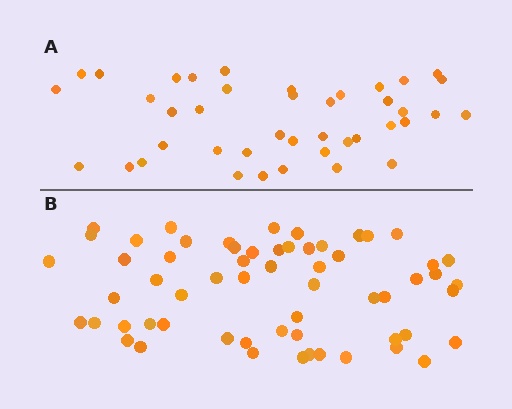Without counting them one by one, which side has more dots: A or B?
Region B (the bottom region) has more dots.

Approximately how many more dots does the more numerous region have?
Region B has approximately 20 more dots than region A.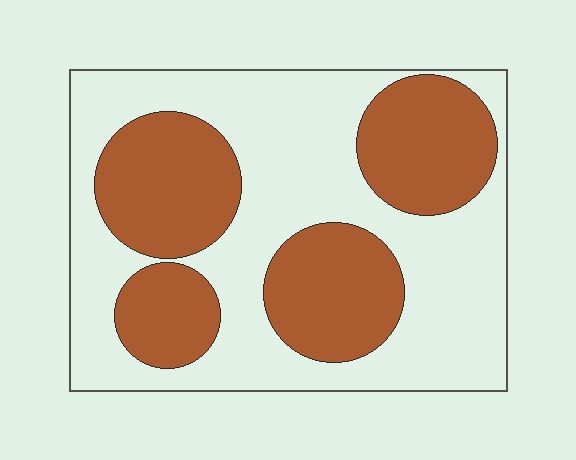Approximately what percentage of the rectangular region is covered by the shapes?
Approximately 40%.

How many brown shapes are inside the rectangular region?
4.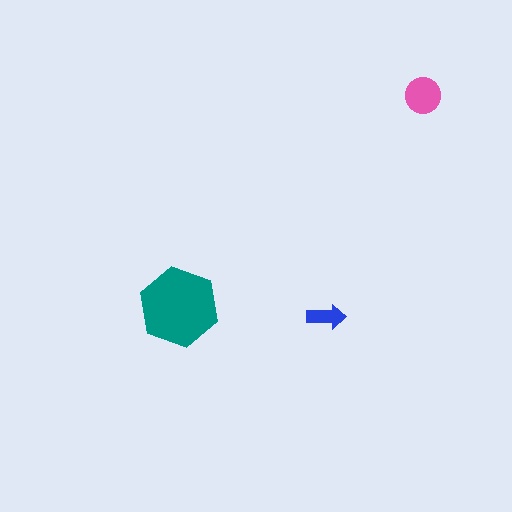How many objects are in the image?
There are 3 objects in the image.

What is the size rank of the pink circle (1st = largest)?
2nd.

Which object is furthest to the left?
The teal hexagon is leftmost.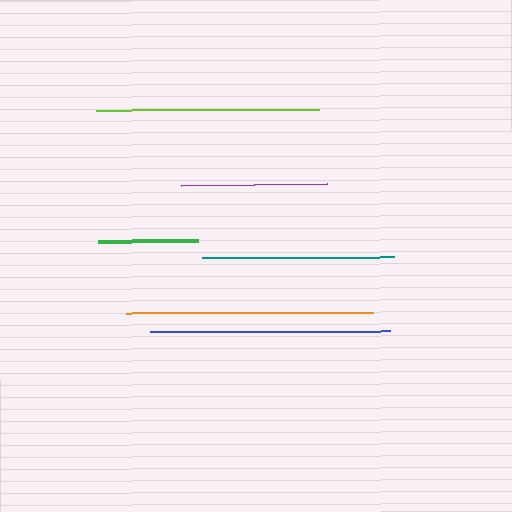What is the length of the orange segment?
The orange segment is approximately 248 pixels long.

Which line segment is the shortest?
The green line is the shortest at approximately 100 pixels.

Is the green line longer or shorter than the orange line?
The orange line is longer than the green line.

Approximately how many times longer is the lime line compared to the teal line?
The lime line is approximately 1.2 times the length of the teal line.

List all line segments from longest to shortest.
From longest to shortest: orange, blue, lime, teal, purple, green.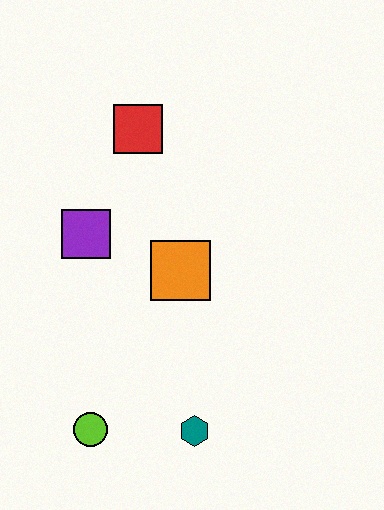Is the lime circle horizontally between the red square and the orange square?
No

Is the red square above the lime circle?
Yes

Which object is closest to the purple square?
The orange square is closest to the purple square.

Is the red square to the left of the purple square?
No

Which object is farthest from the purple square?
The teal hexagon is farthest from the purple square.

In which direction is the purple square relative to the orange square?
The purple square is to the left of the orange square.